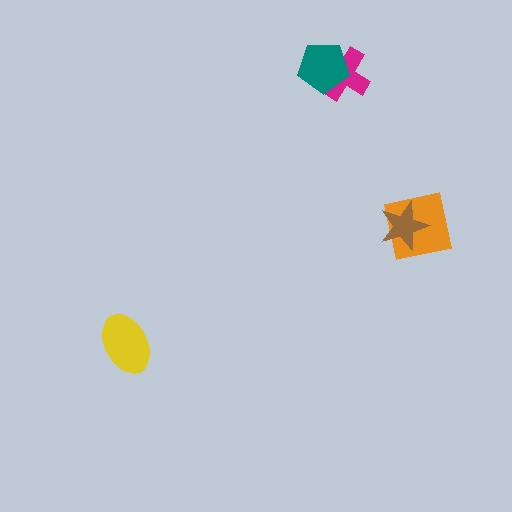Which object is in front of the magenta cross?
The teal pentagon is in front of the magenta cross.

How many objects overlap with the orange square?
1 object overlaps with the orange square.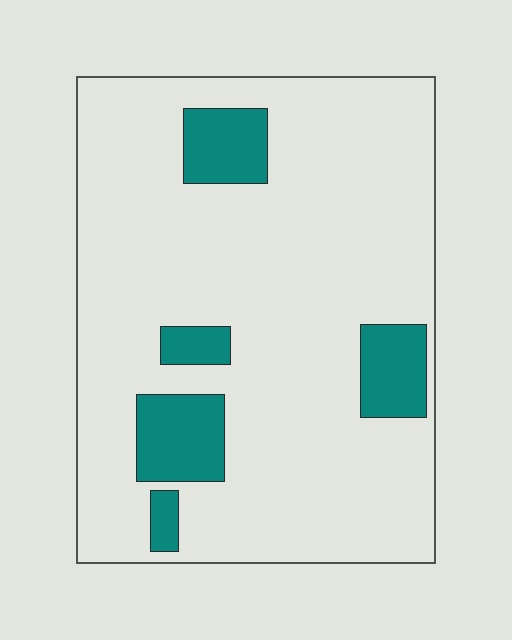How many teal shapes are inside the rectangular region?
5.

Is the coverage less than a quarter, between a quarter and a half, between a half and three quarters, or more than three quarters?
Less than a quarter.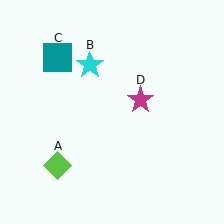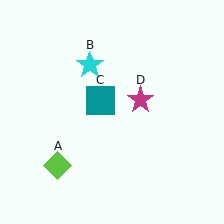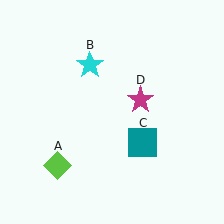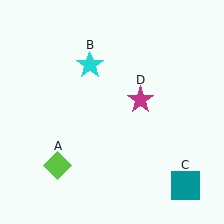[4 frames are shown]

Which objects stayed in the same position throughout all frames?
Lime diamond (object A) and cyan star (object B) and magenta star (object D) remained stationary.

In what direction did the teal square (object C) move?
The teal square (object C) moved down and to the right.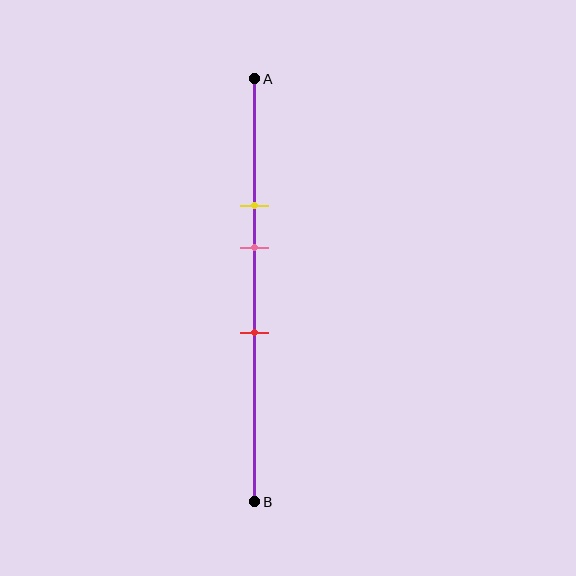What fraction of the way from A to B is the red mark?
The red mark is approximately 60% (0.6) of the way from A to B.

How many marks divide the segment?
There are 3 marks dividing the segment.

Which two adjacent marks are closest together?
The yellow and pink marks are the closest adjacent pair.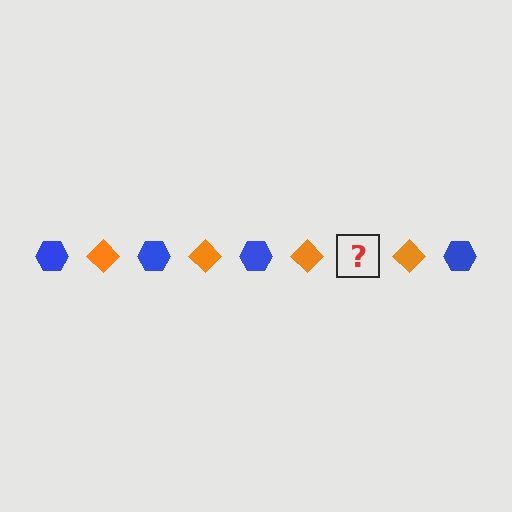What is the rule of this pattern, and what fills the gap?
The rule is that the pattern alternates between blue hexagon and orange diamond. The gap should be filled with a blue hexagon.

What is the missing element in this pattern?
The missing element is a blue hexagon.